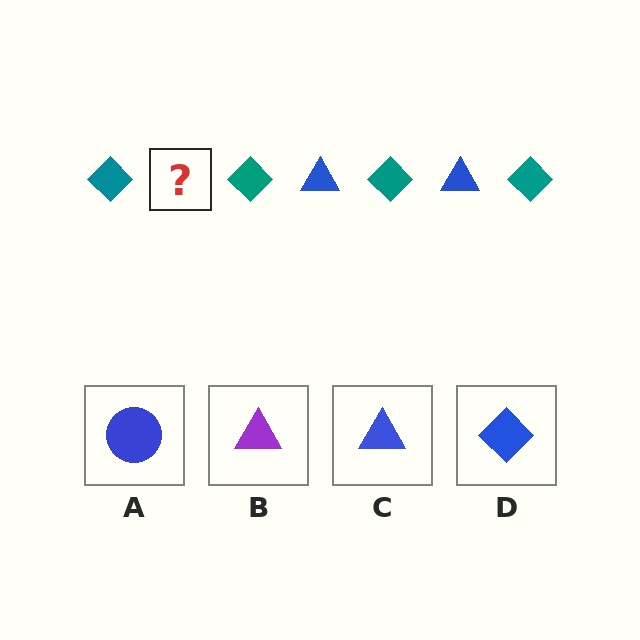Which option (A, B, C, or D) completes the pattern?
C.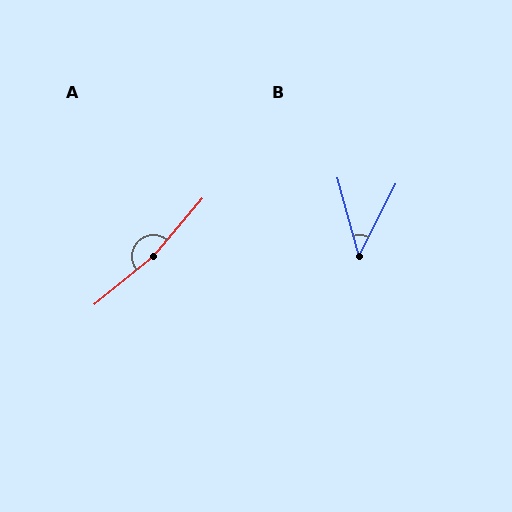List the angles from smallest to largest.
B (42°), A (169°).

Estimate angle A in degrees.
Approximately 169 degrees.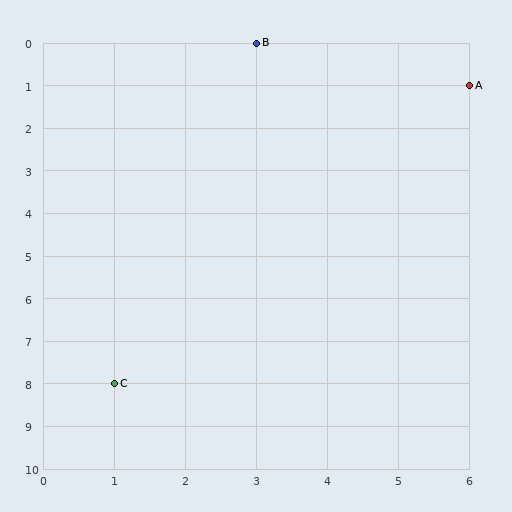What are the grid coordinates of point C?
Point C is at grid coordinates (1, 8).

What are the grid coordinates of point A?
Point A is at grid coordinates (6, 1).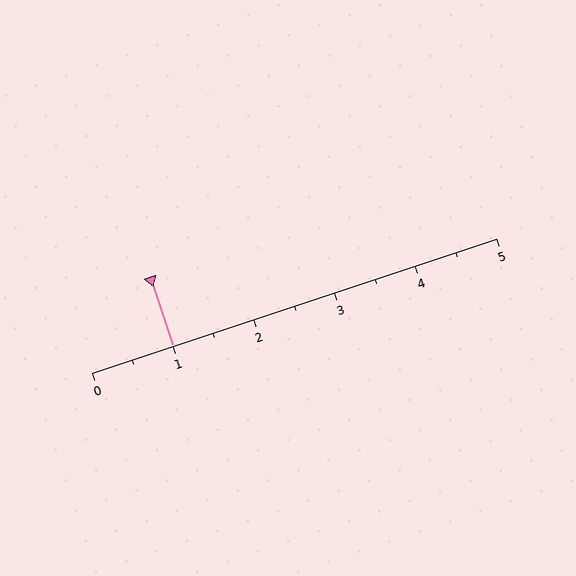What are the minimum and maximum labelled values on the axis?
The axis runs from 0 to 5.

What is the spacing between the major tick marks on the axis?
The major ticks are spaced 1 apart.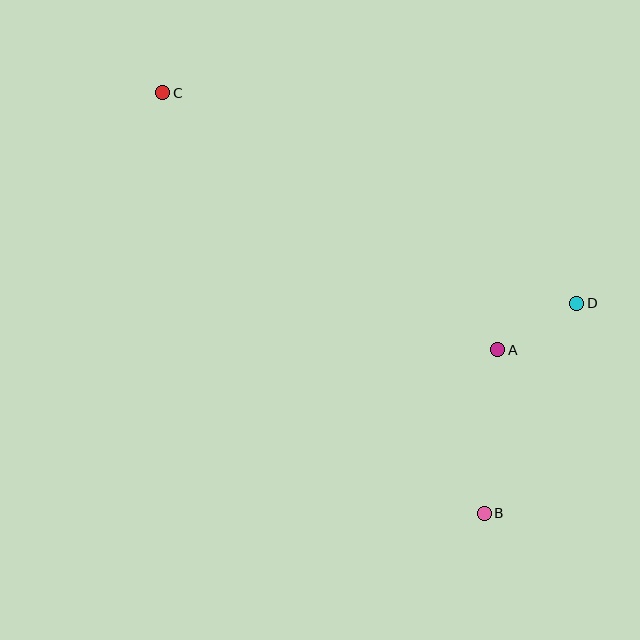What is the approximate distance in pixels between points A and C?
The distance between A and C is approximately 422 pixels.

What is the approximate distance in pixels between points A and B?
The distance between A and B is approximately 164 pixels.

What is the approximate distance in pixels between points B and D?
The distance between B and D is approximately 229 pixels.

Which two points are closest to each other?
Points A and D are closest to each other.